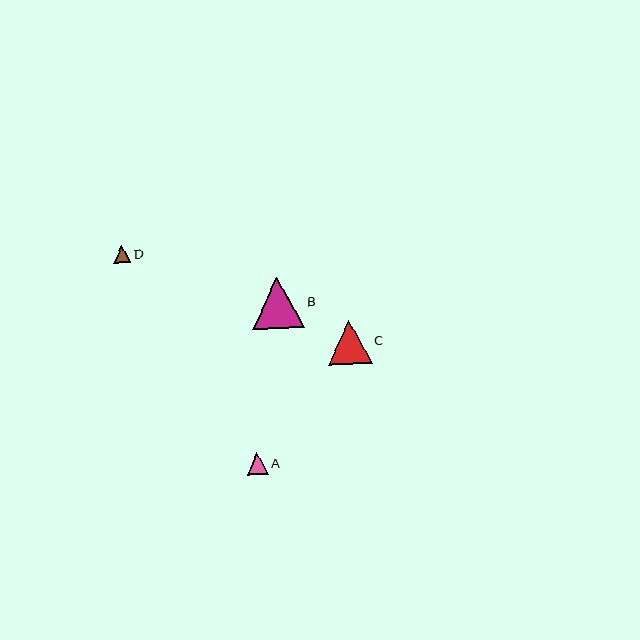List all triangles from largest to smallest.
From largest to smallest: B, C, A, D.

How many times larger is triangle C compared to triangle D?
Triangle C is approximately 2.6 times the size of triangle D.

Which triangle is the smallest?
Triangle D is the smallest with a size of approximately 17 pixels.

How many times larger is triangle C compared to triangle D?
Triangle C is approximately 2.6 times the size of triangle D.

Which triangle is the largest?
Triangle B is the largest with a size of approximately 52 pixels.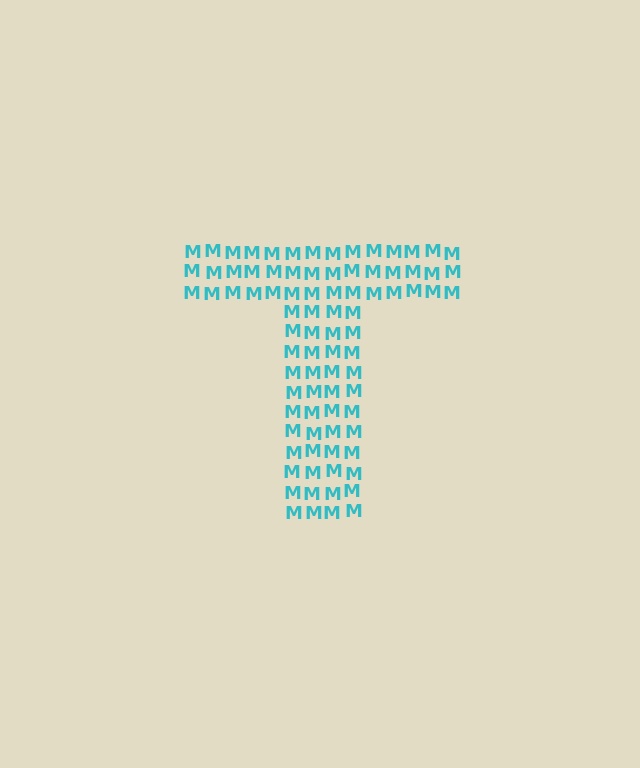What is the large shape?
The large shape is the letter T.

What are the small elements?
The small elements are letter M's.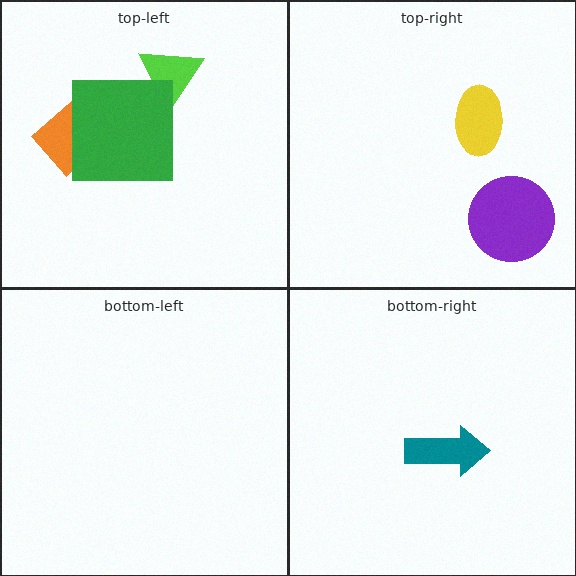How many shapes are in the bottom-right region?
1.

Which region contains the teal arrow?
The bottom-right region.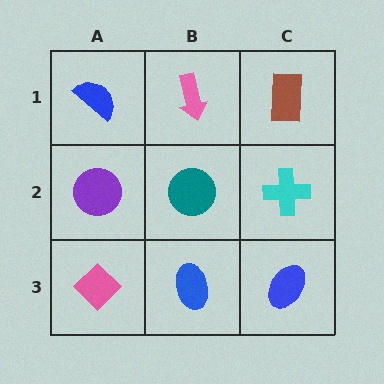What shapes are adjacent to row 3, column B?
A teal circle (row 2, column B), a pink diamond (row 3, column A), a blue ellipse (row 3, column C).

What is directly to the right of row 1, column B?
A brown rectangle.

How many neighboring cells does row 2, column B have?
4.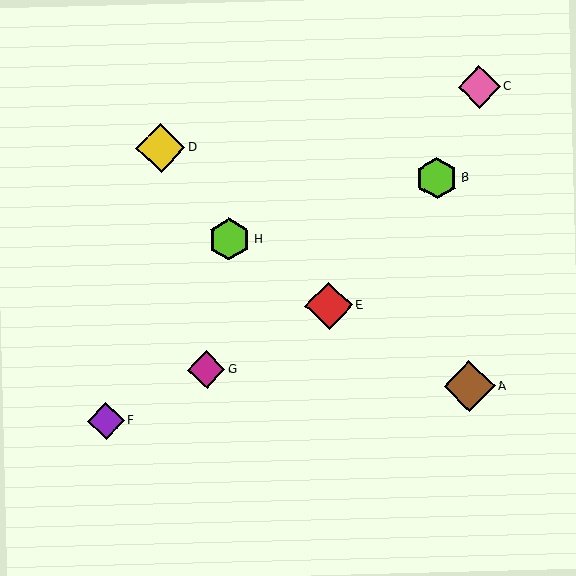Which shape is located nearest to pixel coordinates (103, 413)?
The purple diamond (labeled F) at (106, 421) is nearest to that location.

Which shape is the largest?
The brown diamond (labeled A) is the largest.